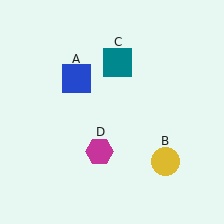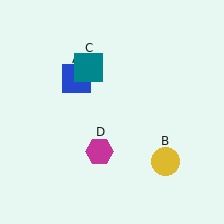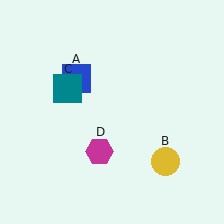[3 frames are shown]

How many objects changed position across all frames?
1 object changed position: teal square (object C).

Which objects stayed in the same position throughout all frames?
Blue square (object A) and yellow circle (object B) and magenta hexagon (object D) remained stationary.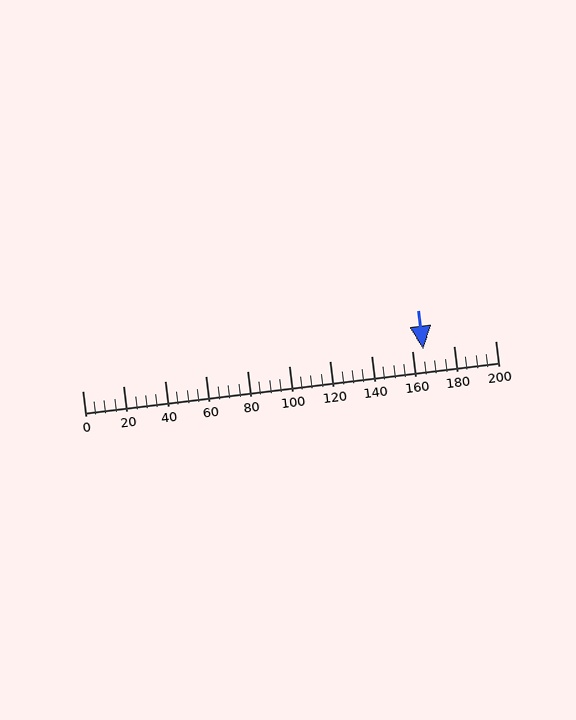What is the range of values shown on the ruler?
The ruler shows values from 0 to 200.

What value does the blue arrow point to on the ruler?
The blue arrow points to approximately 165.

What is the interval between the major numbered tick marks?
The major tick marks are spaced 20 units apart.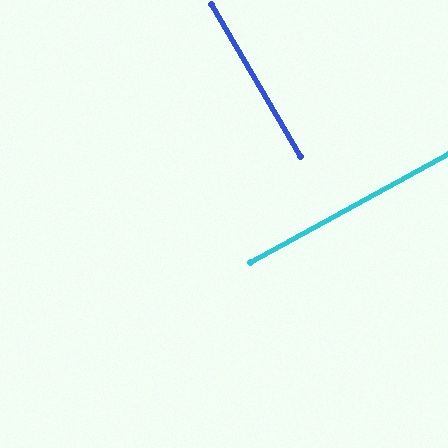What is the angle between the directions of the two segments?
Approximately 88 degrees.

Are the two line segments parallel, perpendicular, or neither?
Perpendicular — they meet at approximately 88°.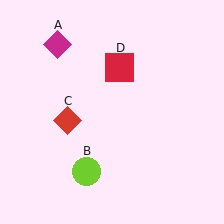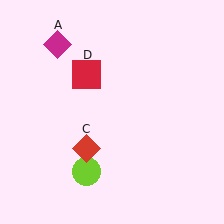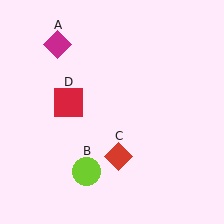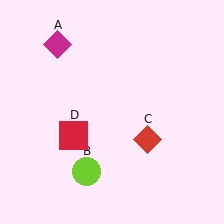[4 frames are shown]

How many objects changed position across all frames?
2 objects changed position: red diamond (object C), red square (object D).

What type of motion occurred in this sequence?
The red diamond (object C), red square (object D) rotated counterclockwise around the center of the scene.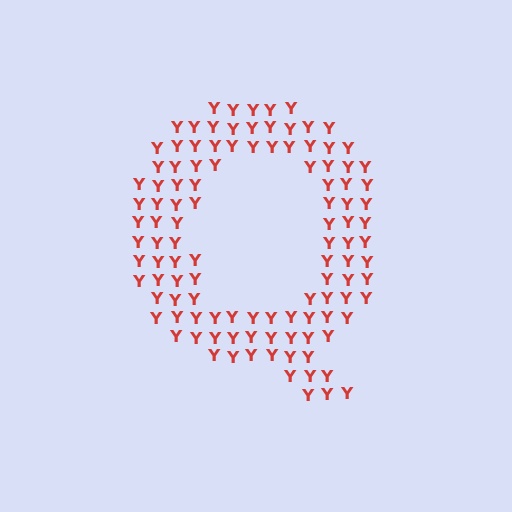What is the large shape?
The large shape is the letter Q.